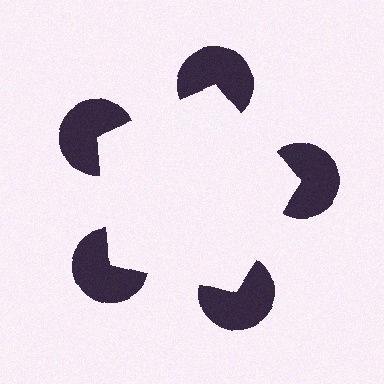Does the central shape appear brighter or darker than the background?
It typically appears slightly brighter than the background, even though no actual brightness change is drawn.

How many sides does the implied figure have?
5 sides.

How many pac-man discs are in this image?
There are 5 — one at each vertex of the illusory pentagon.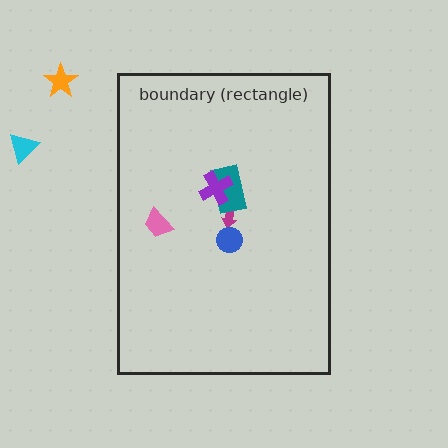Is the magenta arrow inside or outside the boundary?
Inside.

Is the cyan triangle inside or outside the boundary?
Outside.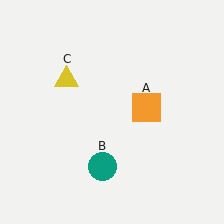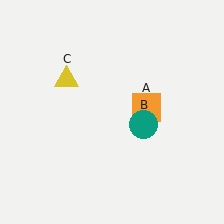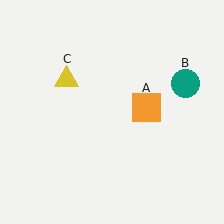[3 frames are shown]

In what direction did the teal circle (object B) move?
The teal circle (object B) moved up and to the right.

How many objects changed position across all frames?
1 object changed position: teal circle (object B).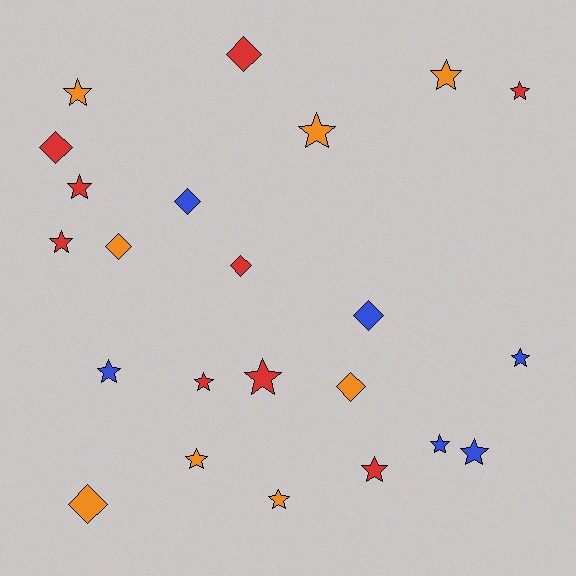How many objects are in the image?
There are 23 objects.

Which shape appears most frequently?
Star, with 15 objects.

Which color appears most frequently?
Red, with 9 objects.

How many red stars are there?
There are 6 red stars.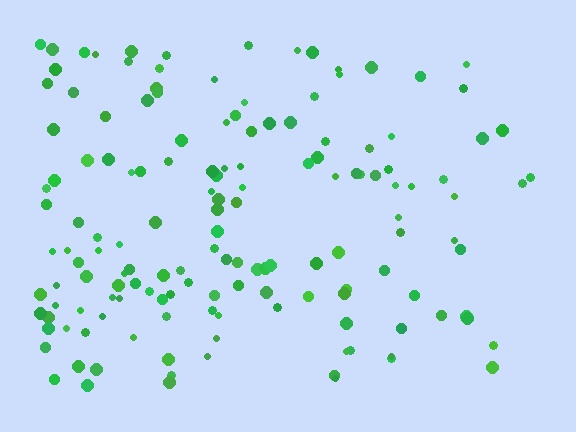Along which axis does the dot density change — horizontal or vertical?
Horizontal.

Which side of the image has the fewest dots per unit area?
The right.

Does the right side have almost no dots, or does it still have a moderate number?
Still a moderate number, just noticeably fewer than the left.